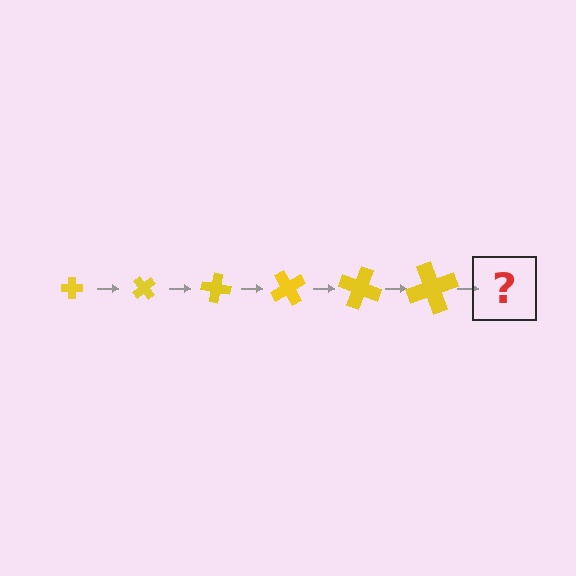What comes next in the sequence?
The next element should be a cross, larger than the previous one and rotated 300 degrees from the start.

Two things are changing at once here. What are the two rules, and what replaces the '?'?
The two rules are that the cross grows larger each step and it rotates 50 degrees each step. The '?' should be a cross, larger than the previous one and rotated 300 degrees from the start.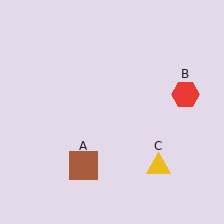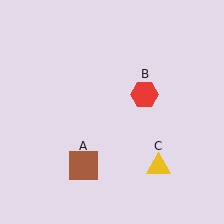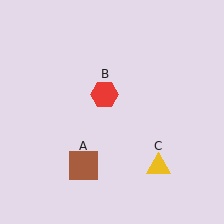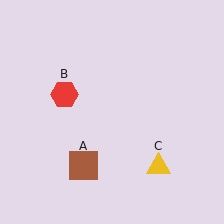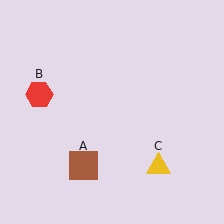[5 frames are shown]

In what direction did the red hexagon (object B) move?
The red hexagon (object B) moved left.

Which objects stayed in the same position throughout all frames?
Brown square (object A) and yellow triangle (object C) remained stationary.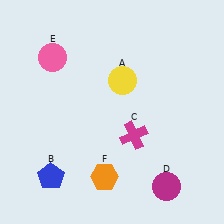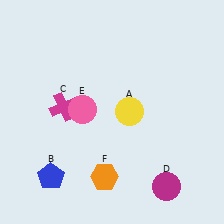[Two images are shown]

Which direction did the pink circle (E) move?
The pink circle (E) moved down.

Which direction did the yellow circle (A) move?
The yellow circle (A) moved down.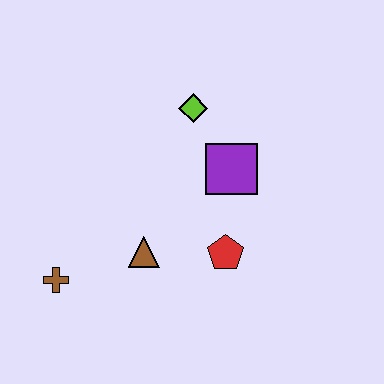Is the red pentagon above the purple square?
No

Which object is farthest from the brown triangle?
The lime diamond is farthest from the brown triangle.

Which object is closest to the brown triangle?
The red pentagon is closest to the brown triangle.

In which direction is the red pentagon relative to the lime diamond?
The red pentagon is below the lime diamond.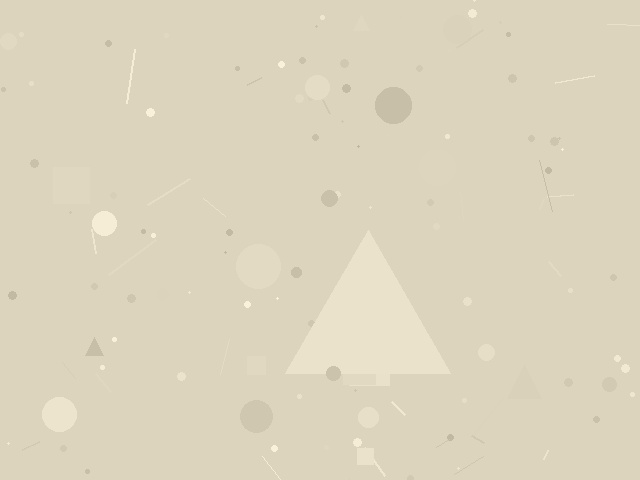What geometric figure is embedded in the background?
A triangle is embedded in the background.